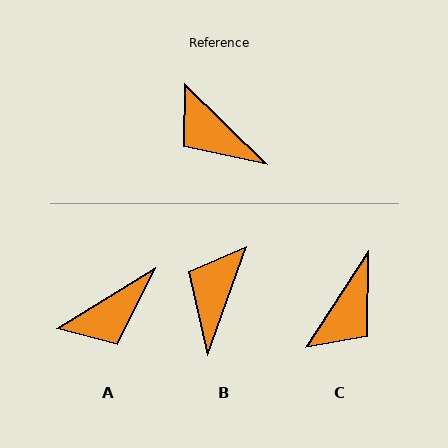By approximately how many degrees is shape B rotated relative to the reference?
Approximately 66 degrees clockwise.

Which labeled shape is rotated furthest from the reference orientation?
C, about 101 degrees away.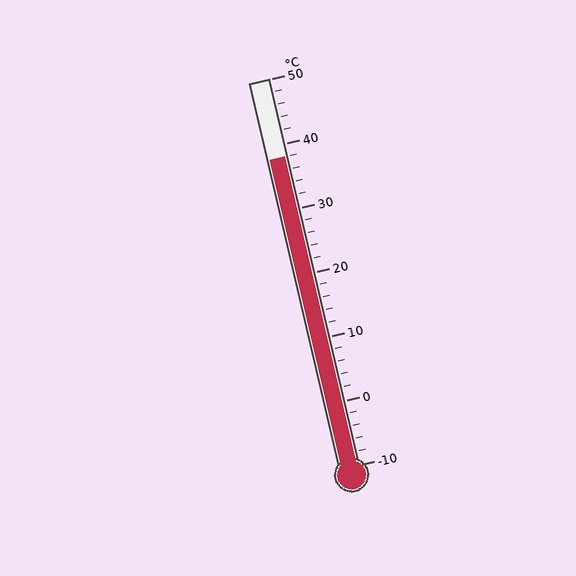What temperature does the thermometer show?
The thermometer shows approximately 38°C.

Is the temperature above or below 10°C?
The temperature is above 10°C.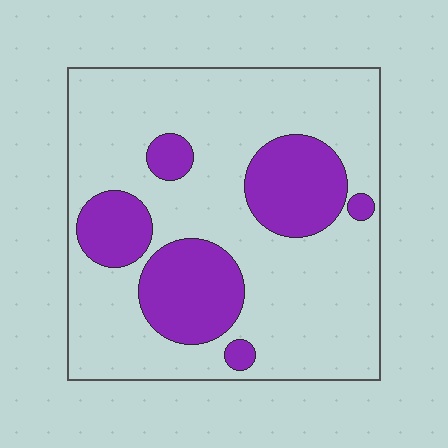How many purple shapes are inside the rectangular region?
6.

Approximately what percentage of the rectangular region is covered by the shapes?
Approximately 25%.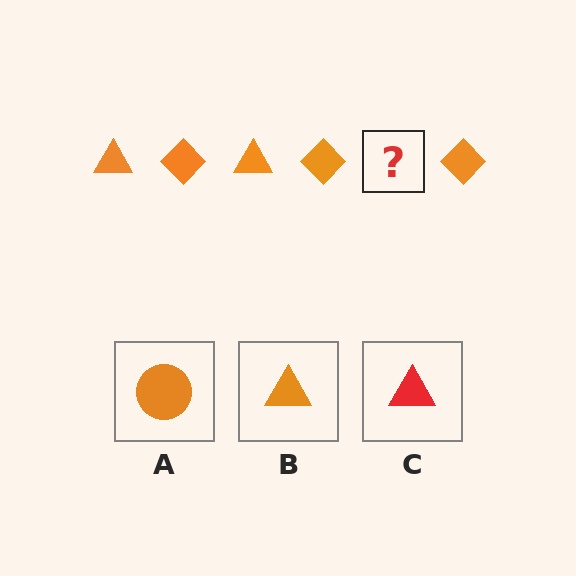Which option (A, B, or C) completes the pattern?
B.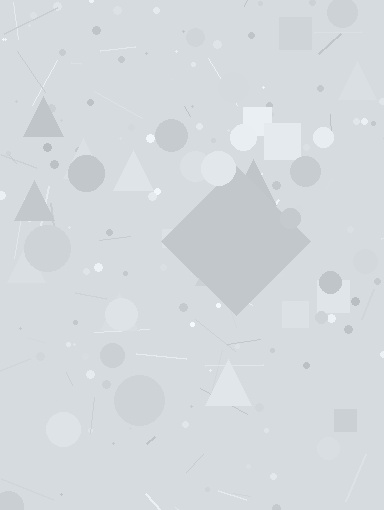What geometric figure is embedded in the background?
A diamond is embedded in the background.